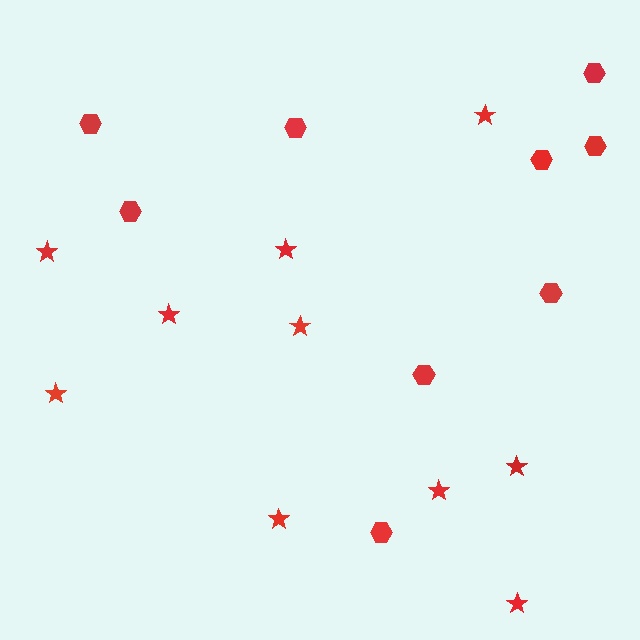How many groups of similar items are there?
There are 2 groups: one group of hexagons (9) and one group of stars (10).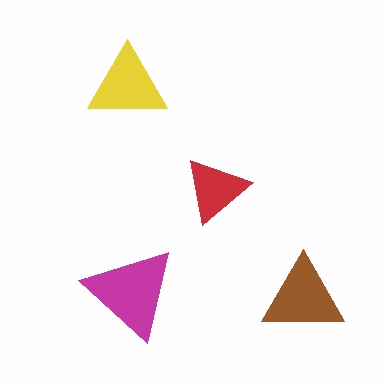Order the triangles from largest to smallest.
the magenta one, the brown one, the yellow one, the red one.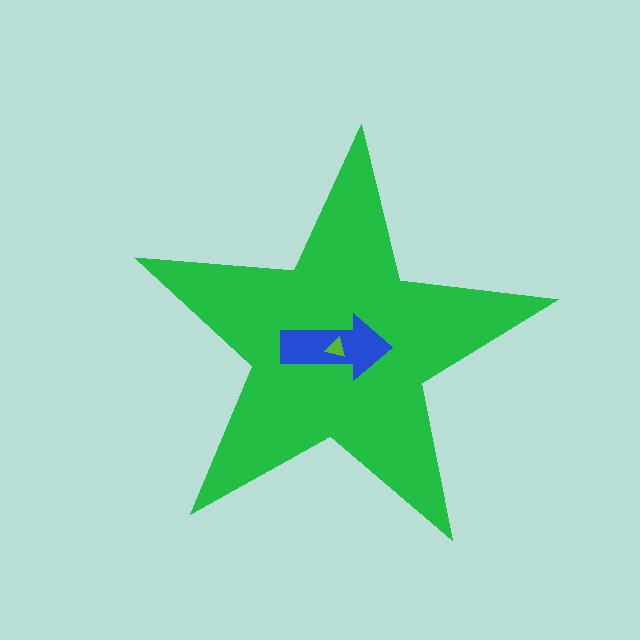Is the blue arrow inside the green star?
Yes.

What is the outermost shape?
The green star.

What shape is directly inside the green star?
The blue arrow.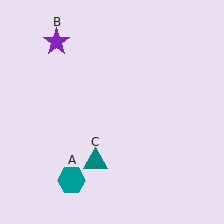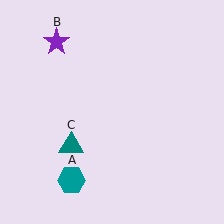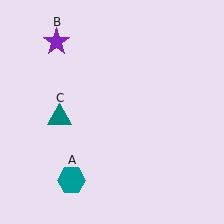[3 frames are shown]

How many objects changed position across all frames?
1 object changed position: teal triangle (object C).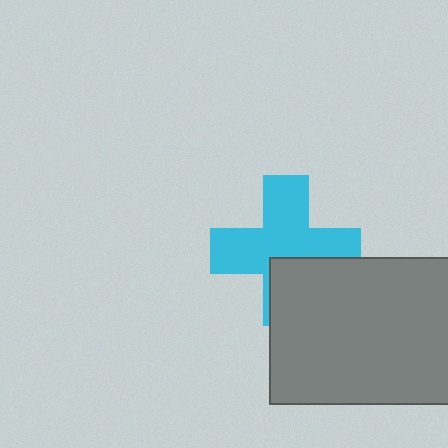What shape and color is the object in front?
The object in front is a gray rectangle.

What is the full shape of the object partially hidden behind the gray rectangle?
The partially hidden object is a cyan cross.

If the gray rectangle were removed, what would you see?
You would see the complete cyan cross.